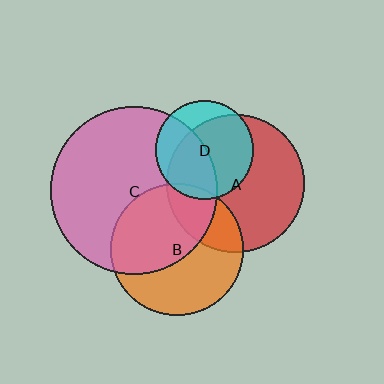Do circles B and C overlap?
Yes.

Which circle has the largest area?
Circle C (pink).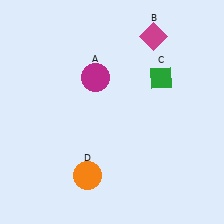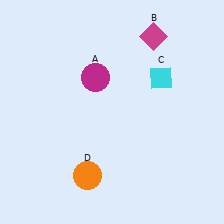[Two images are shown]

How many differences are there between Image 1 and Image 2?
There is 1 difference between the two images.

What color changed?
The diamond (C) changed from green in Image 1 to cyan in Image 2.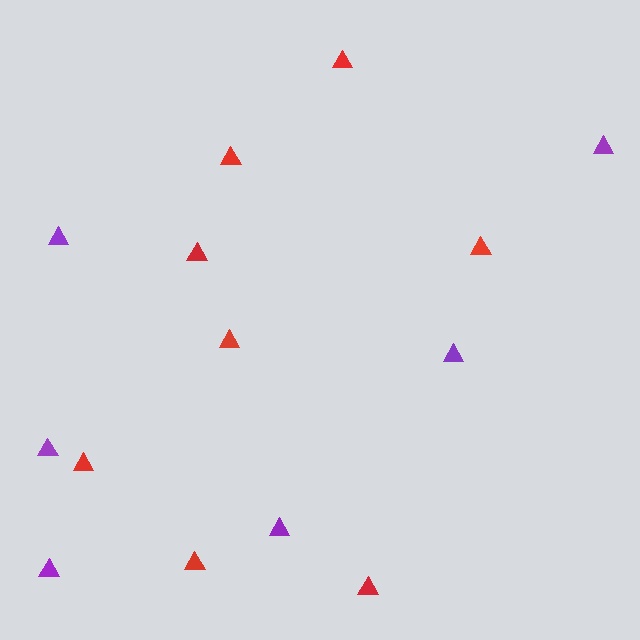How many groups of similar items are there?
There are 2 groups: one group of red triangles (8) and one group of purple triangles (6).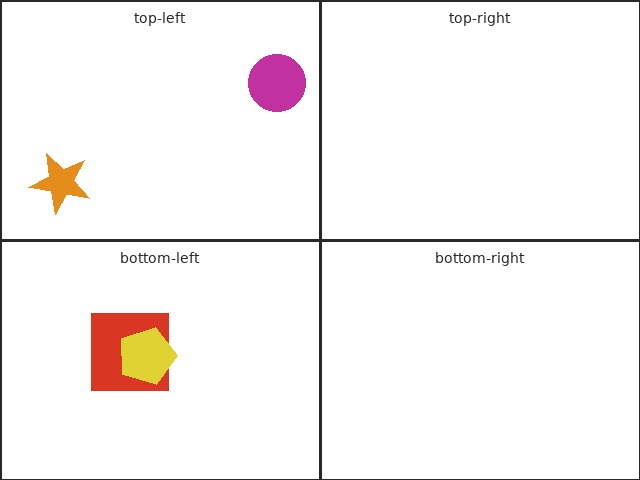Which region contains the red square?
The bottom-left region.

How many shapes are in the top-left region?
2.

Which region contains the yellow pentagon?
The bottom-left region.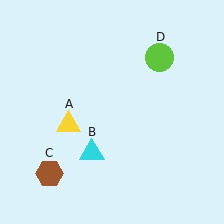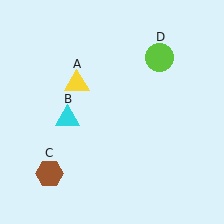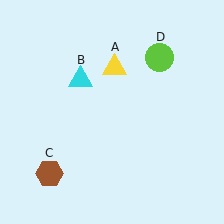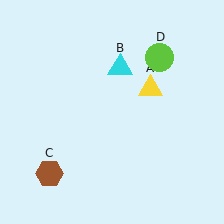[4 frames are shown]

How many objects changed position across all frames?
2 objects changed position: yellow triangle (object A), cyan triangle (object B).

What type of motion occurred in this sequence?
The yellow triangle (object A), cyan triangle (object B) rotated clockwise around the center of the scene.